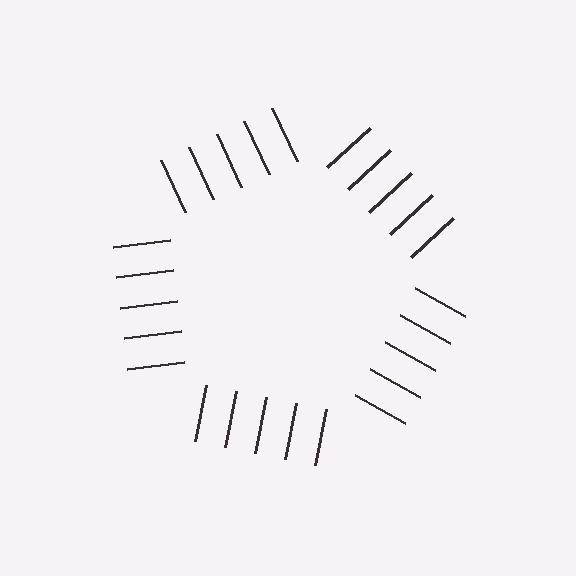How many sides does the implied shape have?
5 sides — the line-ends trace a pentagon.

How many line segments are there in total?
25 — 5 along each of the 5 edges.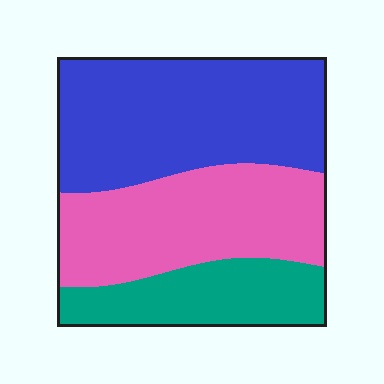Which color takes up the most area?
Blue, at roughly 45%.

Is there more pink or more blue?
Blue.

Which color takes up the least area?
Teal, at roughly 20%.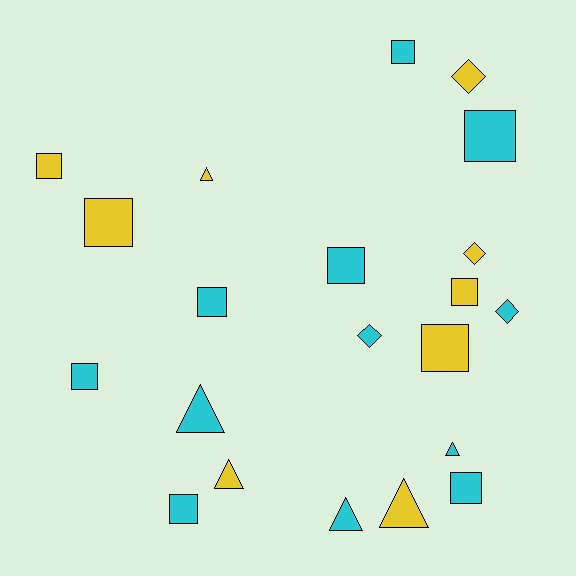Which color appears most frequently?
Cyan, with 12 objects.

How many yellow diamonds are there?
There are 2 yellow diamonds.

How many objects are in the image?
There are 21 objects.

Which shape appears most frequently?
Square, with 11 objects.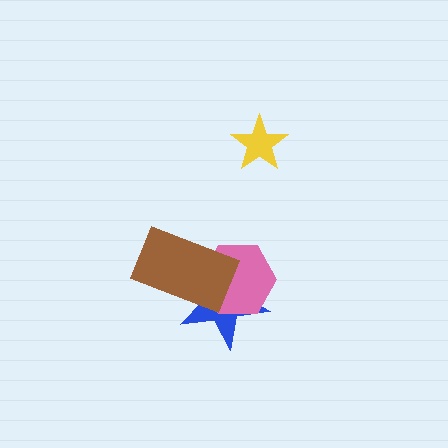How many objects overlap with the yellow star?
0 objects overlap with the yellow star.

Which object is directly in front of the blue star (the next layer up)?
The pink hexagon is directly in front of the blue star.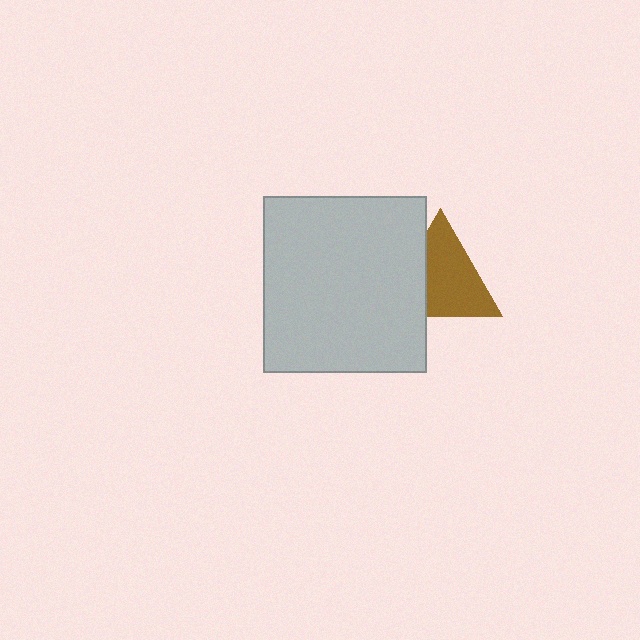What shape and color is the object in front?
The object in front is a light gray rectangle.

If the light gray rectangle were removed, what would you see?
You would see the complete brown triangle.